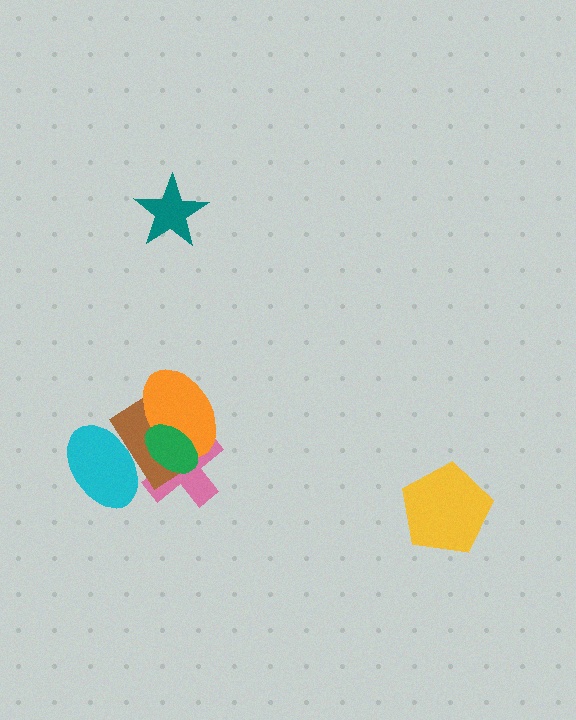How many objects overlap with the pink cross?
3 objects overlap with the pink cross.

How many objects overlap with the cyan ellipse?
1 object overlaps with the cyan ellipse.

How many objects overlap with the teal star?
0 objects overlap with the teal star.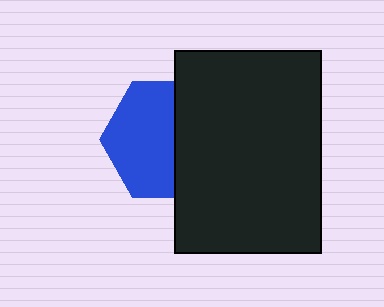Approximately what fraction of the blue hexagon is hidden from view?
Roughly 43% of the blue hexagon is hidden behind the black rectangle.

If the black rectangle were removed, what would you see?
You would see the complete blue hexagon.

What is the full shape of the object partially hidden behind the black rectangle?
The partially hidden object is a blue hexagon.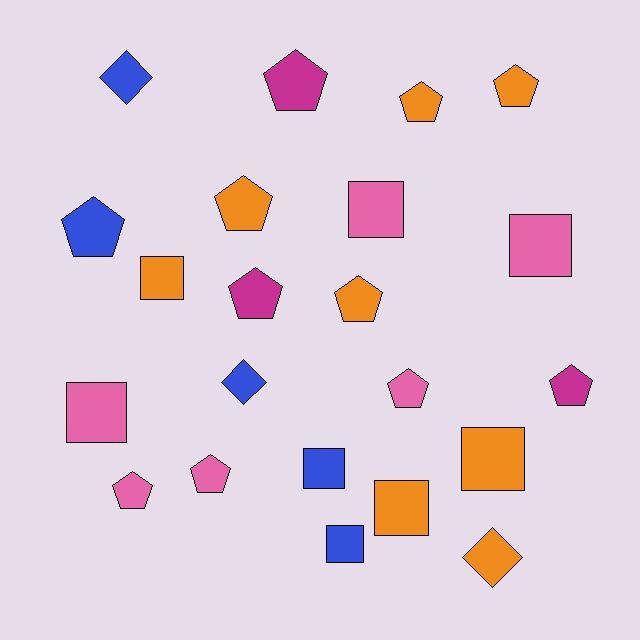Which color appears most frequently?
Orange, with 8 objects.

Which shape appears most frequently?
Pentagon, with 11 objects.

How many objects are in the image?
There are 22 objects.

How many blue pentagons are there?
There is 1 blue pentagon.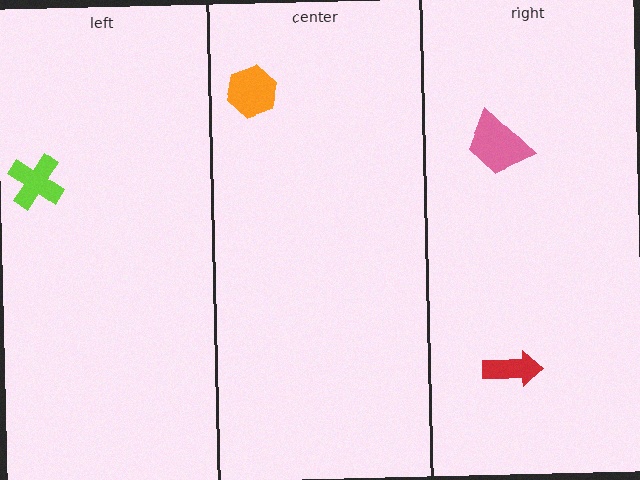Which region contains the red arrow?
The right region.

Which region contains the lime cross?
The left region.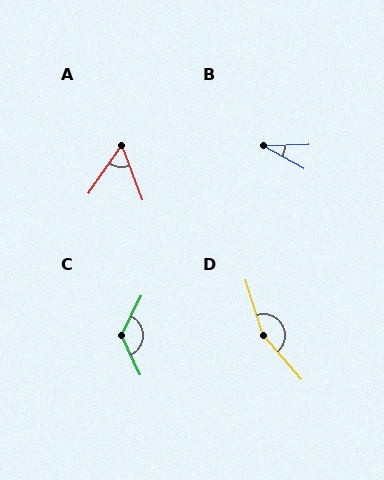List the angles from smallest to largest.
B (31°), A (55°), C (129°), D (156°).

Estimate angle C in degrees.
Approximately 129 degrees.